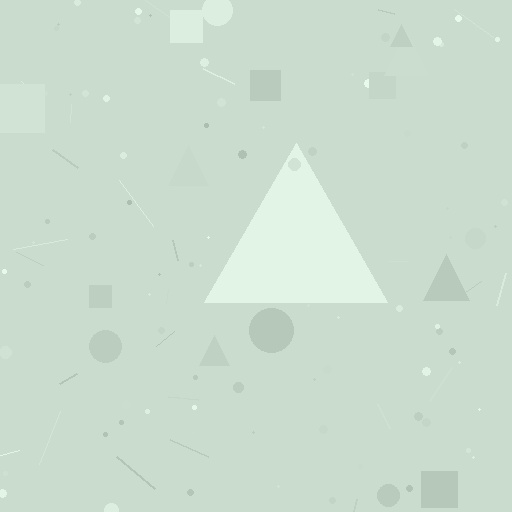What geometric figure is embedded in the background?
A triangle is embedded in the background.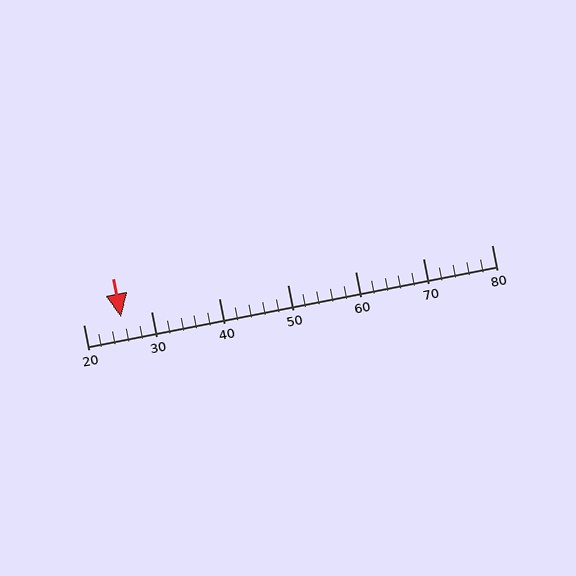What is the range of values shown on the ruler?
The ruler shows values from 20 to 80.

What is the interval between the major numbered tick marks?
The major tick marks are spaced 10 units apart.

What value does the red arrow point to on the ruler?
The red arrow points to approximately 26.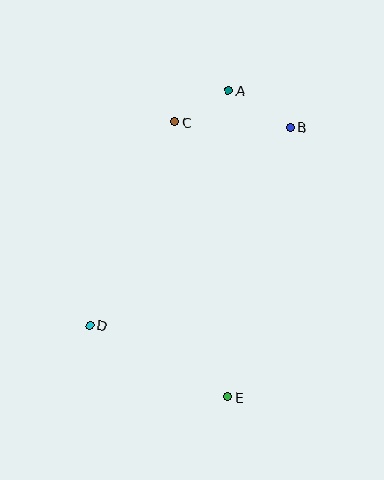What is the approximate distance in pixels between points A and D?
The distance between A and D is approximately 273 pixels.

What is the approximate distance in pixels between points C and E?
The distance between C and E is approximately 280 pixels.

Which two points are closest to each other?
Points A and C are closest to each other.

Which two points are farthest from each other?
Points A and E are farthest from each other.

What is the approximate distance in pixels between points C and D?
The distance between C and D is approximately 220 pixels.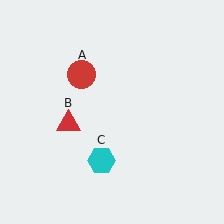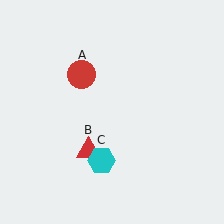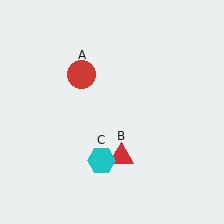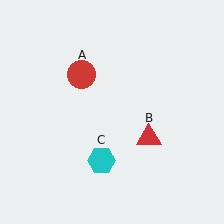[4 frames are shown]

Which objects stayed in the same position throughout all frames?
Red circle (object A) and cyan hexagon (object C) remained stationary.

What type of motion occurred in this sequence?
The red triangle (object B) rotated counterclockwise around the center of the scene.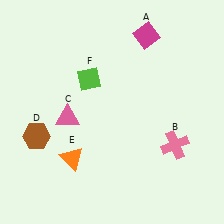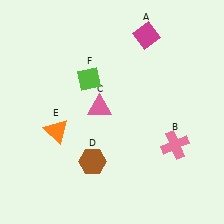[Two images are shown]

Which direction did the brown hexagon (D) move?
The brown hexagon (D) moved right.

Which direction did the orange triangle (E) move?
The orange triangle (E) moved up.